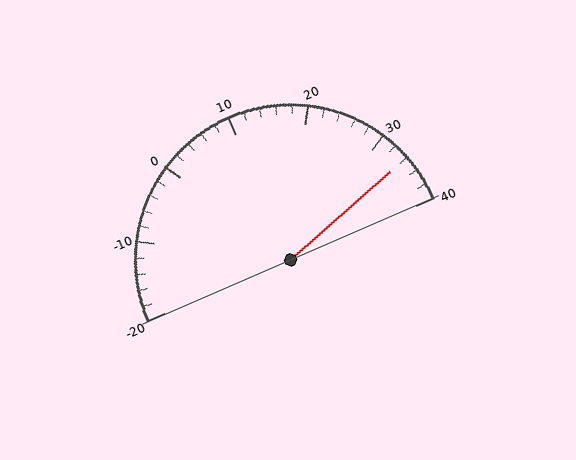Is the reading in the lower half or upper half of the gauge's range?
The reading is in the upper half of the range (-20 to 40).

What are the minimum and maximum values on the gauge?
The gauge ranges from -20 to 40.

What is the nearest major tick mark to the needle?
The nearest major tick mark is 30.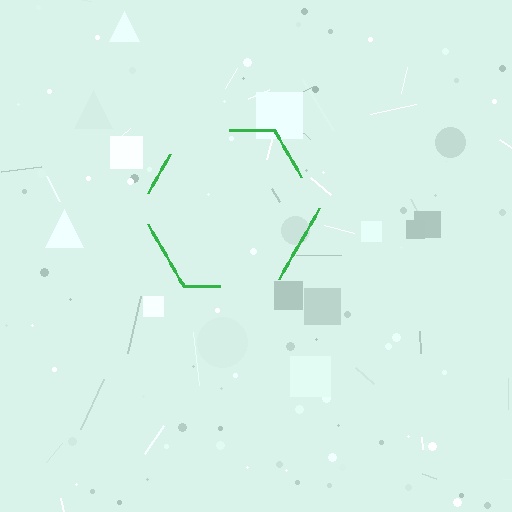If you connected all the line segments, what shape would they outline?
They would outline a hexagon.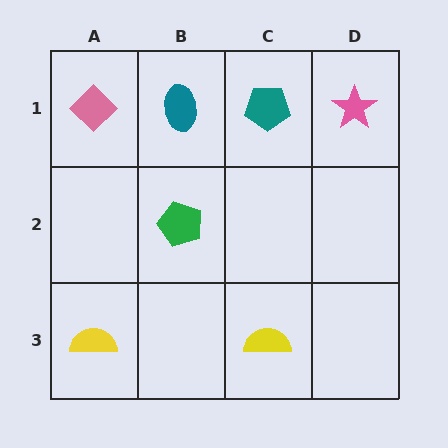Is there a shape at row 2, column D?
No, that cell is empty.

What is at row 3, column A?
A yellow semicircle.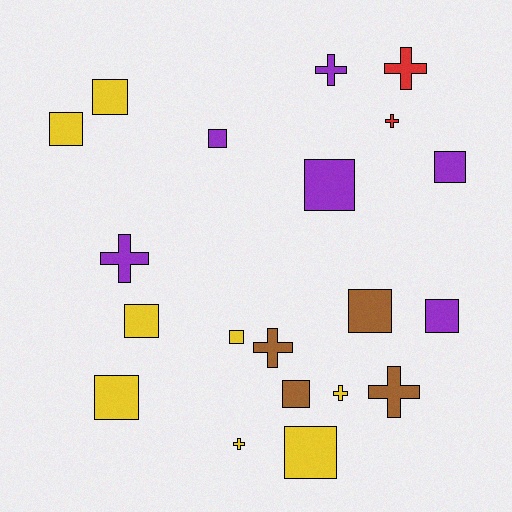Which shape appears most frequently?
Square, with 12 objects.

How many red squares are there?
There are no red squares.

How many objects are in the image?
There are 20 objects.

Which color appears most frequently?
Yellow, with 8 objects.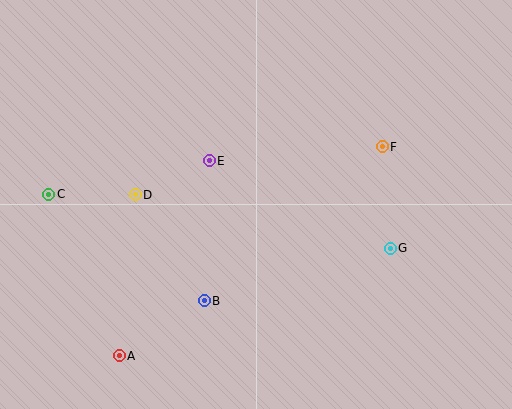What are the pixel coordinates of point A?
Point A is at (119, 356).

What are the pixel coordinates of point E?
Point E is at (209, 161).